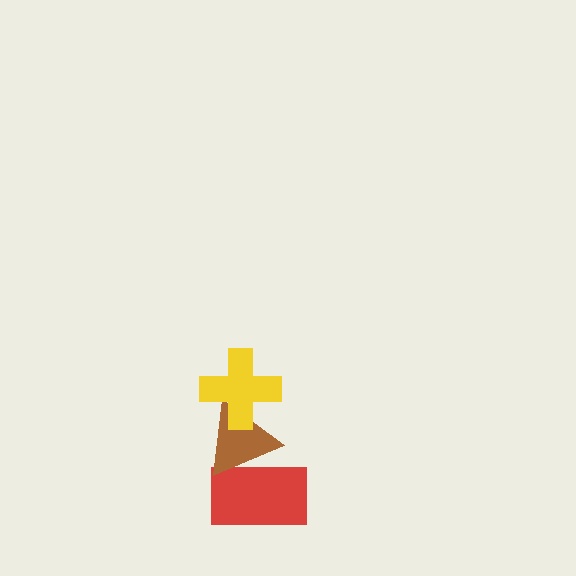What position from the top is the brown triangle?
The brown triangle is 2nd from the top.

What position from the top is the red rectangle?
The red rectangle is 3rd from the top.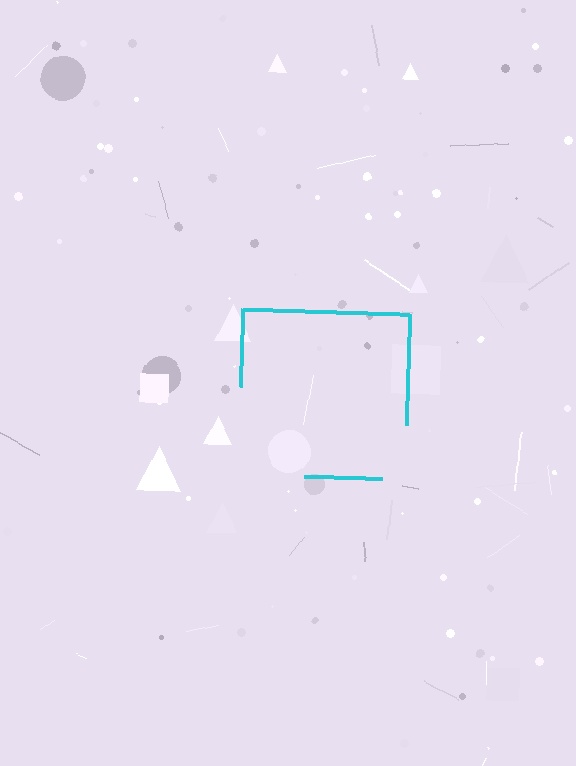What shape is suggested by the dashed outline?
The dashed outline suggests a square.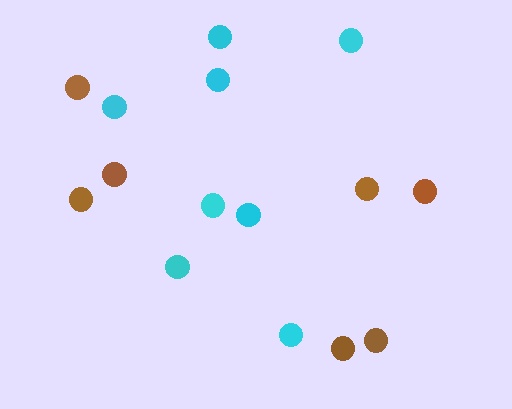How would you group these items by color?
There are 2 groups: one group of cyan circles (8) and one group of brown circles (7).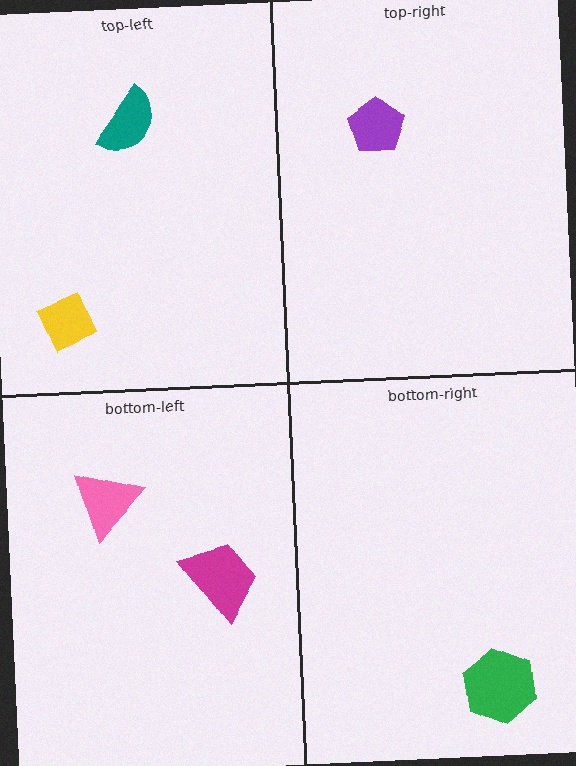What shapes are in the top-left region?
The yellow diamond, the teal semicircle.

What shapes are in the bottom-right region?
The green hexagon.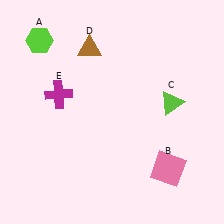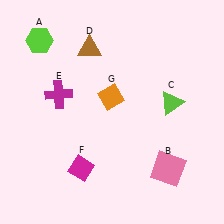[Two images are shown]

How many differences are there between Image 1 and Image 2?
There are 2 differences between the two images.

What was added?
A magenta diamond (F), an orange diamond (G) were added in Image 2.